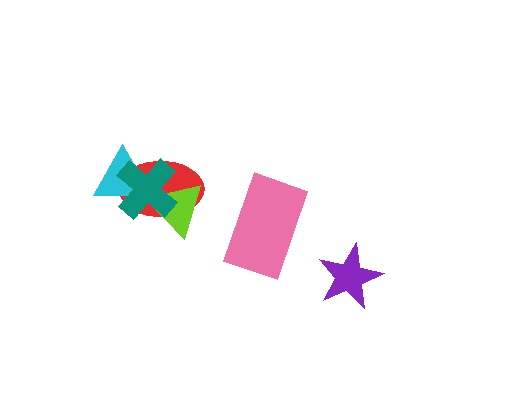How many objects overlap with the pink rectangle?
0 objects overlap with the pink rectangle.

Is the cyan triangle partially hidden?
Yes, it is partially covered by another shape.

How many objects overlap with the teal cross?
3 objects overlap with the teal cross.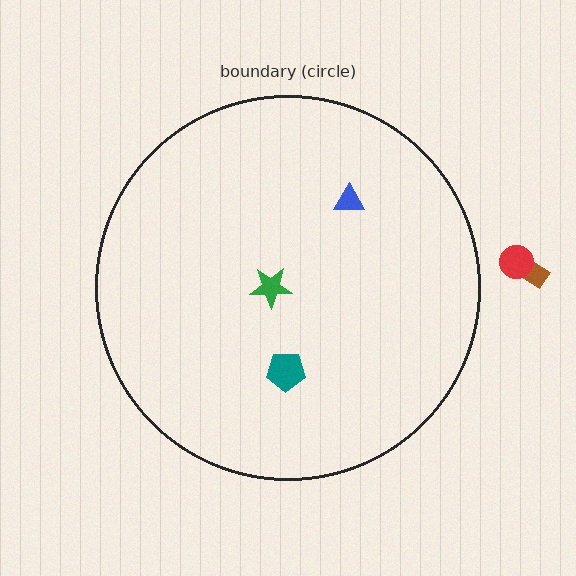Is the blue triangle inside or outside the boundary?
Inside.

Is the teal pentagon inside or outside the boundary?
Inside.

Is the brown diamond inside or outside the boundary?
Outside.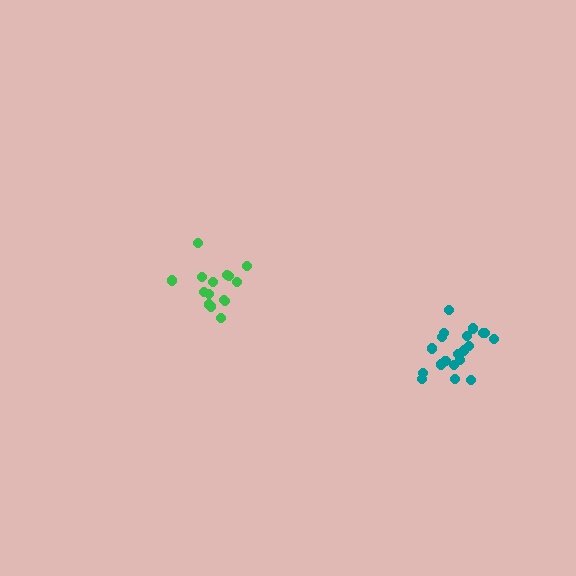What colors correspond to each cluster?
The clusters are colored: teal, green.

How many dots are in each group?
Group 1: 21 dots, Group 2: 15 dots (36 total).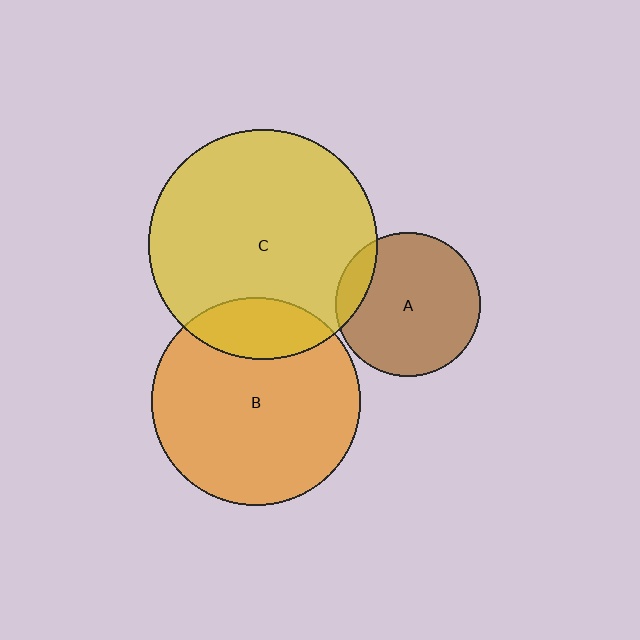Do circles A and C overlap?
Yes.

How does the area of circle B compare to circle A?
Approximately 2.1 times.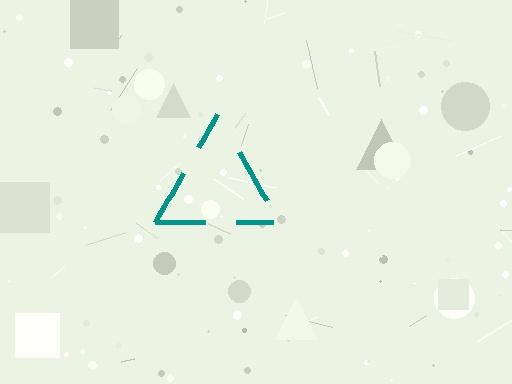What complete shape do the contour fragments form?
The contour fragments form a triangle.